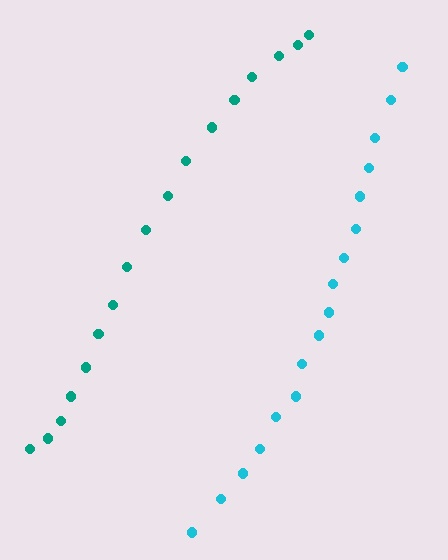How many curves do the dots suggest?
There are 2 distinct paths.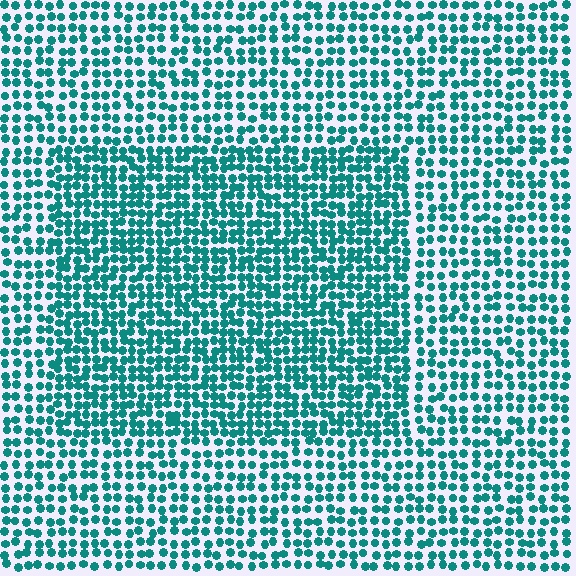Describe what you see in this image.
The image contains small teal elements arranged at two different densities. A rectangle-shaped region is visible where the elements are more densely packed than the surrounding area.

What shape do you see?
I see a rectangle.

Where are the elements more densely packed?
The elements are more densely packed inside the rectangle boundary.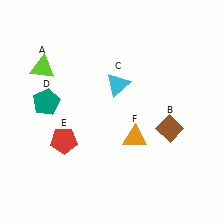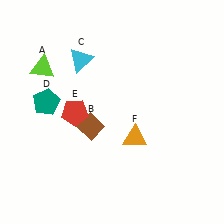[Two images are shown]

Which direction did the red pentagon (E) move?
The red pentagon (E) moved up.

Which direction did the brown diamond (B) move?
The brown diamond (B) moved left.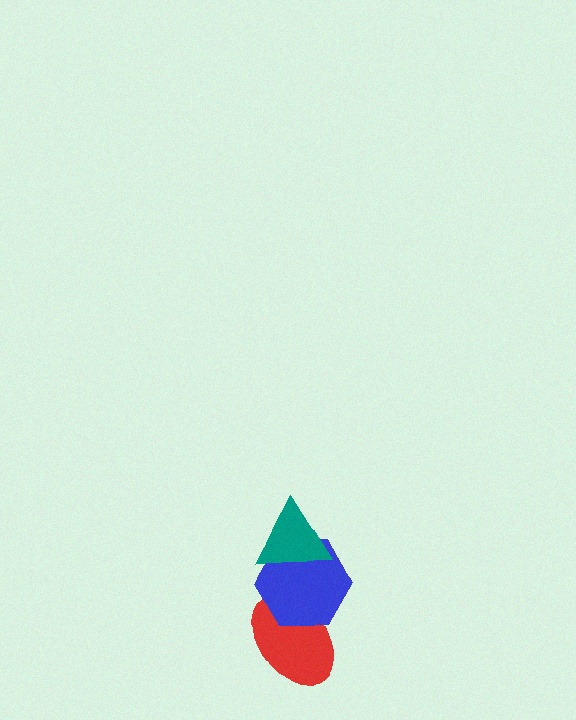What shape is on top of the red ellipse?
The blue hexagon is on top of the red ellipse.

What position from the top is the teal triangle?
The teal triangle is 1st from the top.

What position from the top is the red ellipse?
The red ellipse is 3rd from the top.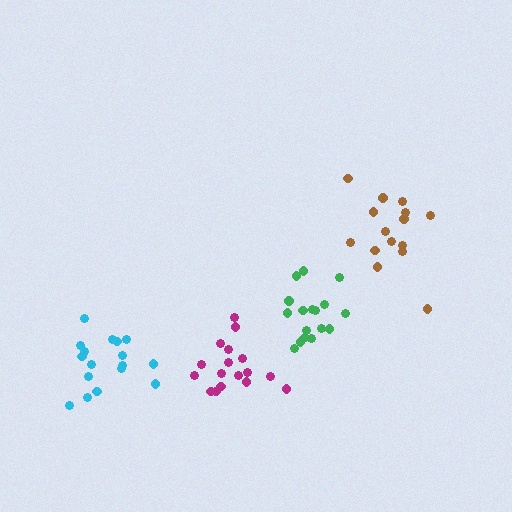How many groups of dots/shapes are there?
There are 4 groups.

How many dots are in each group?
Group 1: 17 dots, Group 2: 15 dots, Group 3: 17 dots, Group 4: 17 dots (66 total).